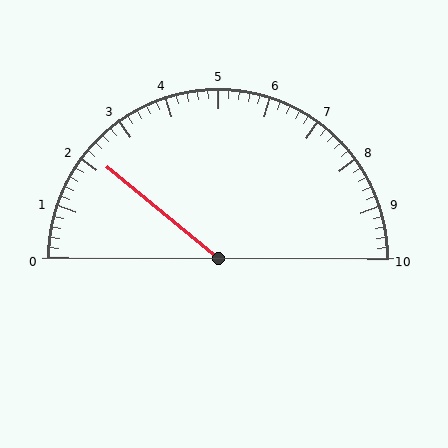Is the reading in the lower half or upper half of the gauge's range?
The reading is in the lower half of the range (0 to 10).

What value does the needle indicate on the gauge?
The needle indicates approximately 2.2.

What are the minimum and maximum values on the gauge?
The gauge ranges from 0 to 10.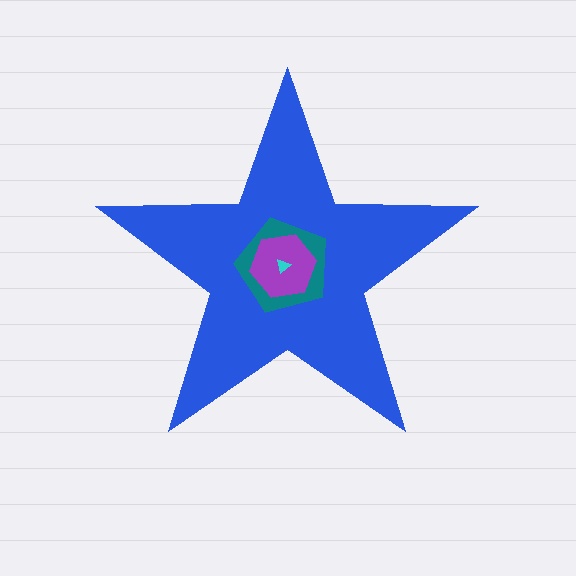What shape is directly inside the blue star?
The teal pentagon.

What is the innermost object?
The cyan triangle.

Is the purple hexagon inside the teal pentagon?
Yes.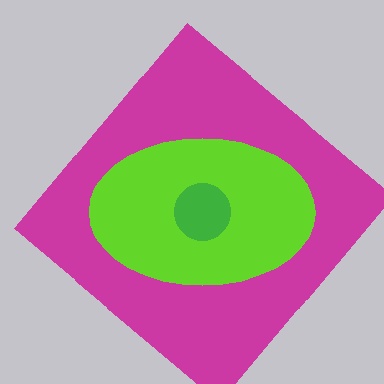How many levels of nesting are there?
3.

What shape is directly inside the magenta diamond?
The lime ellipse.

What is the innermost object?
The green circle.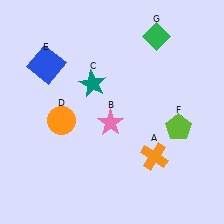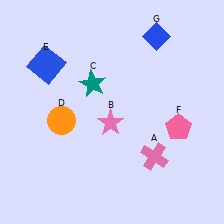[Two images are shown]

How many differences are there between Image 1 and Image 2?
There are 3 differences between the two images.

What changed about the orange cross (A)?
In Image 1, A is orange. In Image 2, it changed to pink.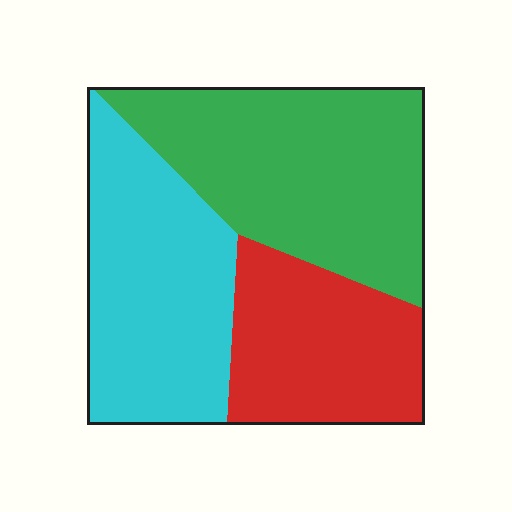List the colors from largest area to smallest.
From largest to smallest: green, cyan, red.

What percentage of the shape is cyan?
Cyan takes up about one third (1/3) of the shape.